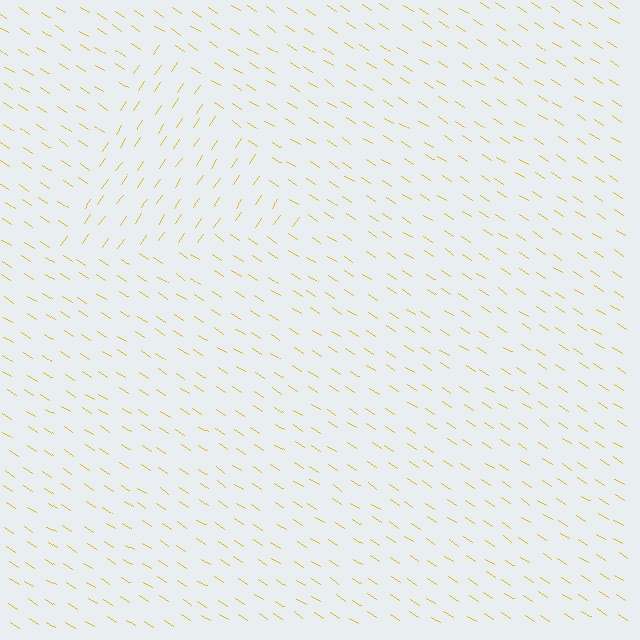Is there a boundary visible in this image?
Yes, there is a texture boundary formed by a change in line orientation.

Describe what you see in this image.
The image is filled with small yellow line segments. A triangle region in the image has lines oriented differently from the surrounding lines, creating a visible texture boundary.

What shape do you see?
I see a triangle.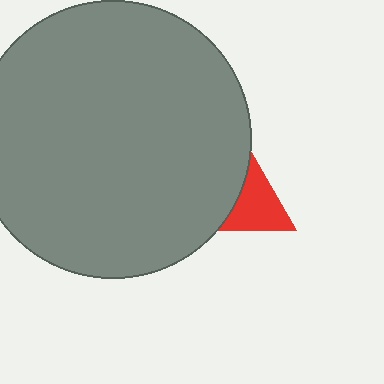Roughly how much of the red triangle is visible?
A small part of it is visible (roughly 34%).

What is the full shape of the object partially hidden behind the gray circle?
The partially hidden object is a red triangle.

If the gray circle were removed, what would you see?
You would see the complete red triangle.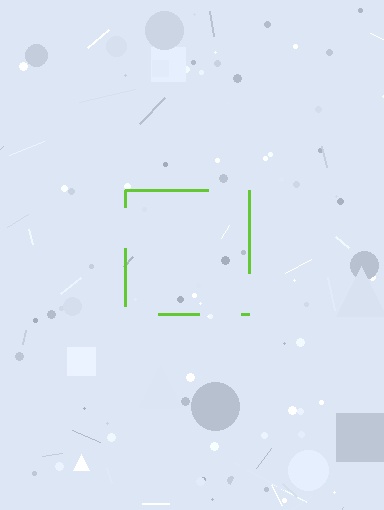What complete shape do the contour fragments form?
The contour fragments form a square.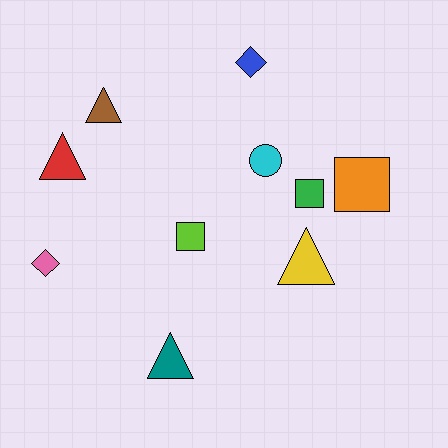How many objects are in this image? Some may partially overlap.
There are 10 objects.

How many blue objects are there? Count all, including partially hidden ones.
There is 1 blue object.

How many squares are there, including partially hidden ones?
There are 3 squares.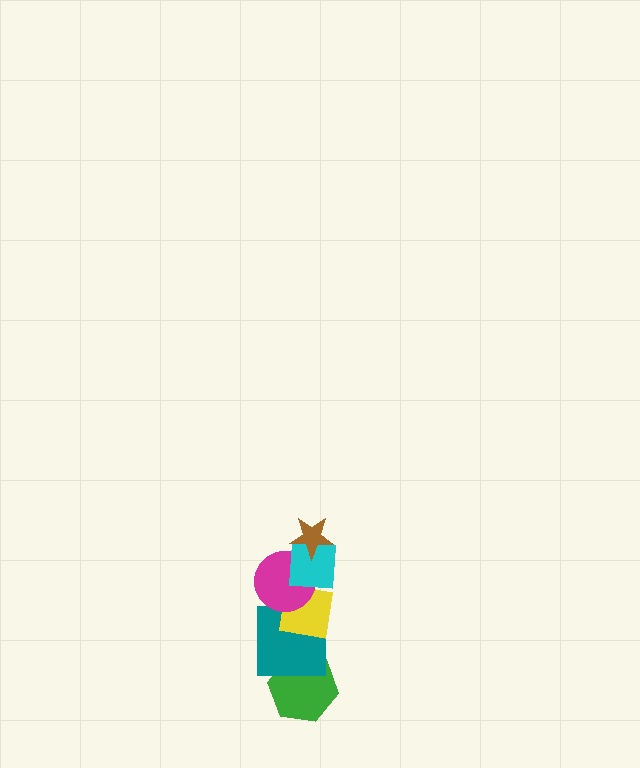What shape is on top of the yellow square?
The magenta circle is on top of the yellow square.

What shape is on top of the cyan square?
The brown star is on top of the cyan square.